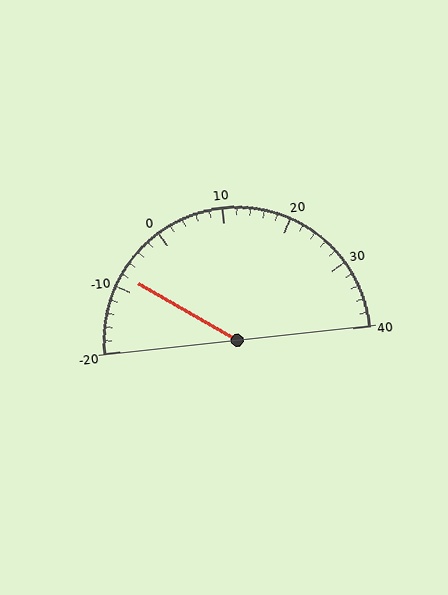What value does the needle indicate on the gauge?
The needle indicates approximately -8.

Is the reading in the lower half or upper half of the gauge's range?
The reading is in the lower half of the range (-20 to 40).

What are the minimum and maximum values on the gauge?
The gauge ranges from -20 to 40.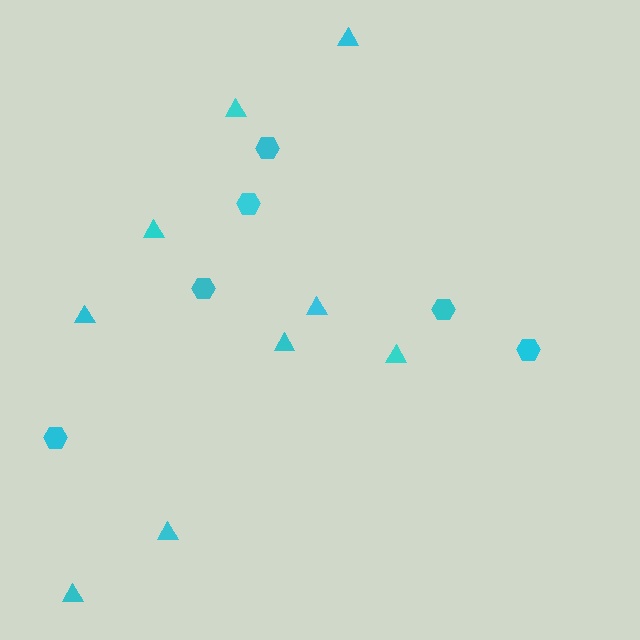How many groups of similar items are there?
There are 2 groups: one group of hexagons (6) and one group of triangles (9).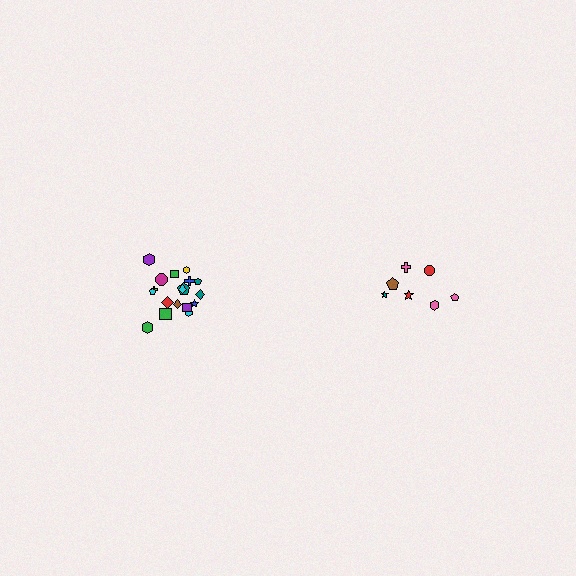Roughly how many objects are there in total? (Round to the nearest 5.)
Roughly 25 objects in total.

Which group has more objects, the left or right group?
The left group.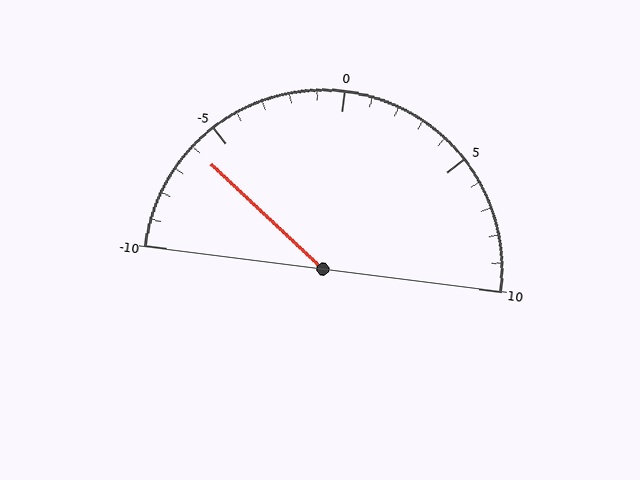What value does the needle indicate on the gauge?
The needle indicates approximately -6.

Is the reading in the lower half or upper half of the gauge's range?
The reading is in the lower half of the range (-10 to 10).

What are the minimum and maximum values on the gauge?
The gauge ranges from -10 to 10.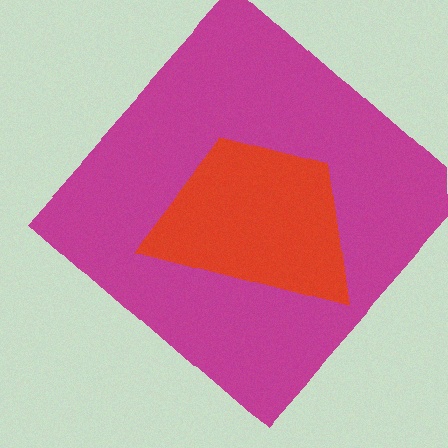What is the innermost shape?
The red trapezoid.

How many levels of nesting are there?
2.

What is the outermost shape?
The magenta diamond.